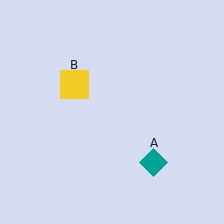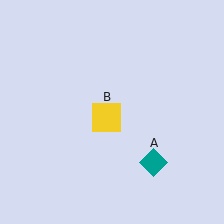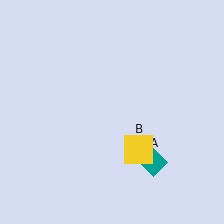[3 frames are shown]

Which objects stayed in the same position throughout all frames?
Teal diamond (object A) remained stationary.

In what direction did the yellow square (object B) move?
The yellow square (object B) moved down and to the right.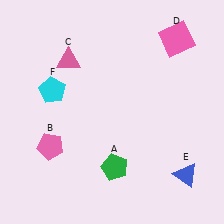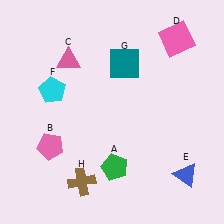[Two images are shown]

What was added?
A teal square (G), a brown cross (H) were added in Image 2.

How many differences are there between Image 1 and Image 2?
There are 2 differences between the two images.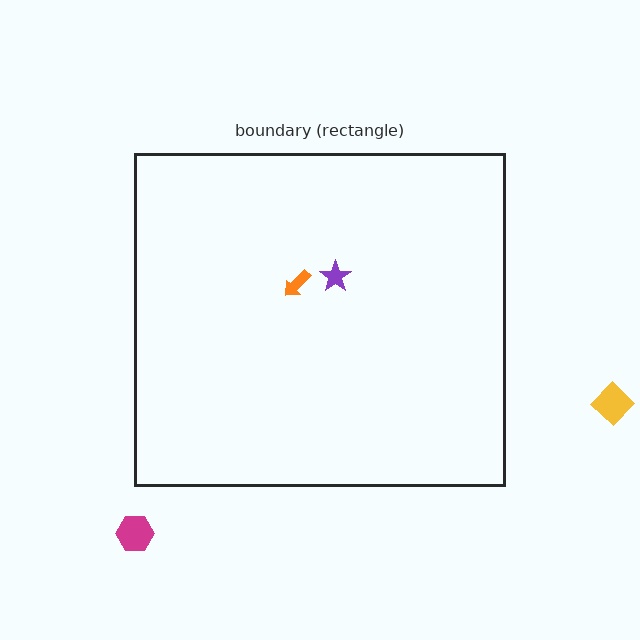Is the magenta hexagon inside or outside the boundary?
Outside.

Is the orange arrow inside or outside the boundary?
Inside.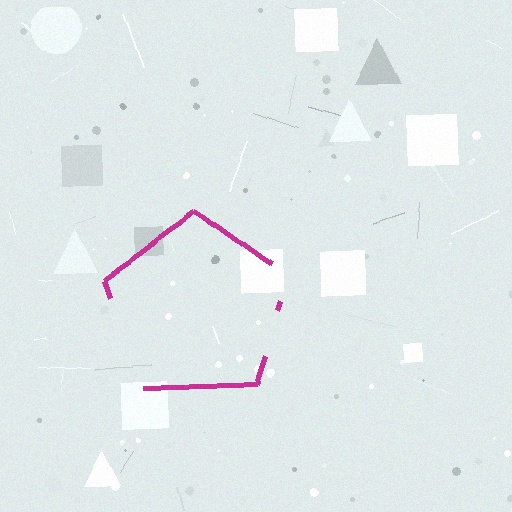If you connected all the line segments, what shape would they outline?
They would outline a pentagon.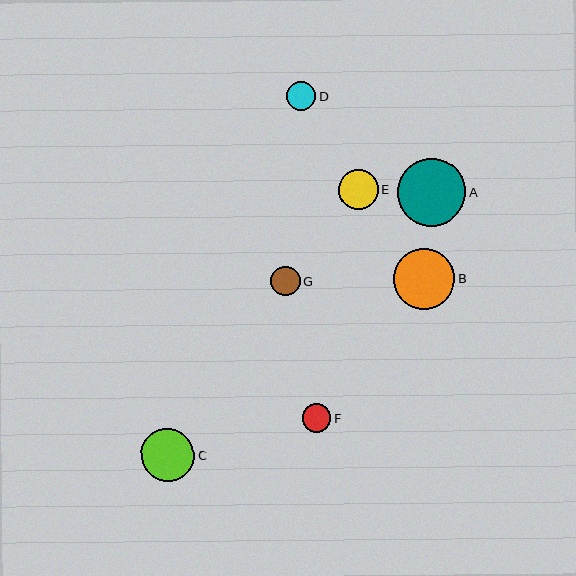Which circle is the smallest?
Circle F is the smallest with a size of approximately 28 pixels.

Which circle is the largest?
Circle A is the largest with a size of approximately 68 pixels.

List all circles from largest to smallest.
From largest to smallest: A, B, C, E, D, G, F.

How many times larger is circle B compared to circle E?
Circle B is approximately 1.5 times the size of circle E.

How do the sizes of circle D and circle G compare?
Circle D and circle G are approximately the same size.